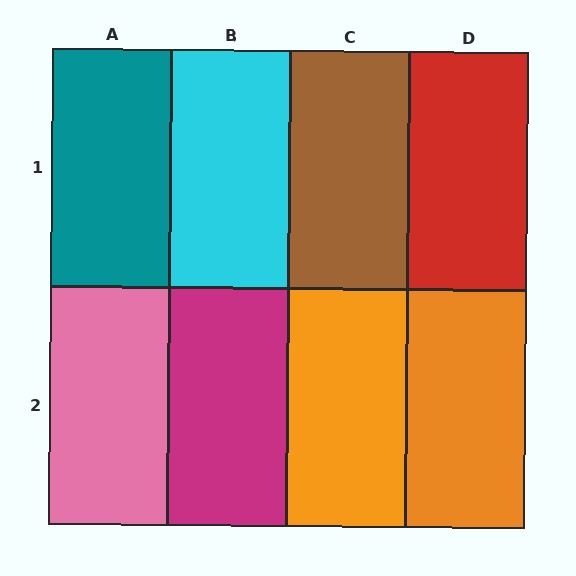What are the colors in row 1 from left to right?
Teal, cyan, brown, red.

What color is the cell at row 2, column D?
Orange.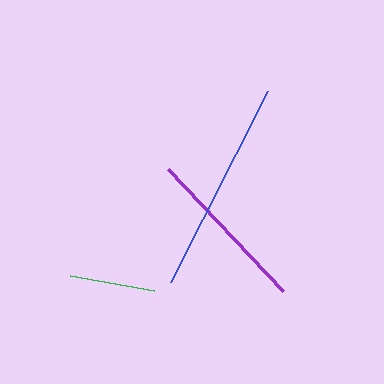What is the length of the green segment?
The green segment is approximately 86 pixels long.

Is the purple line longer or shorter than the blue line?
The blue line is longer than the purple line.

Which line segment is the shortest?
The green line is the shortest at approximately 86 pixels.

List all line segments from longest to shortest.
From longest to shortest: blue, purple, green.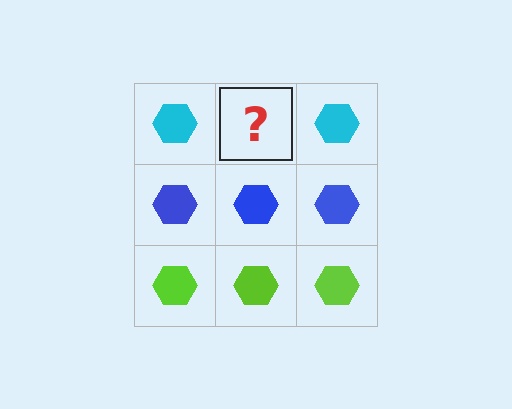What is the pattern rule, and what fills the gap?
The rule is that each row has a consistent color. The gap should be filled with a cyan hexagon.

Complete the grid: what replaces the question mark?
The question mark should be replaced with a cyan hexagon.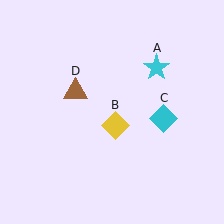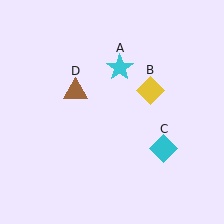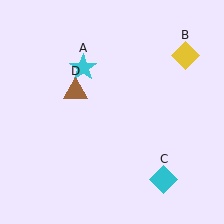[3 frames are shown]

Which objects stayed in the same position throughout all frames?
Brown triangle (object D) remained stationary.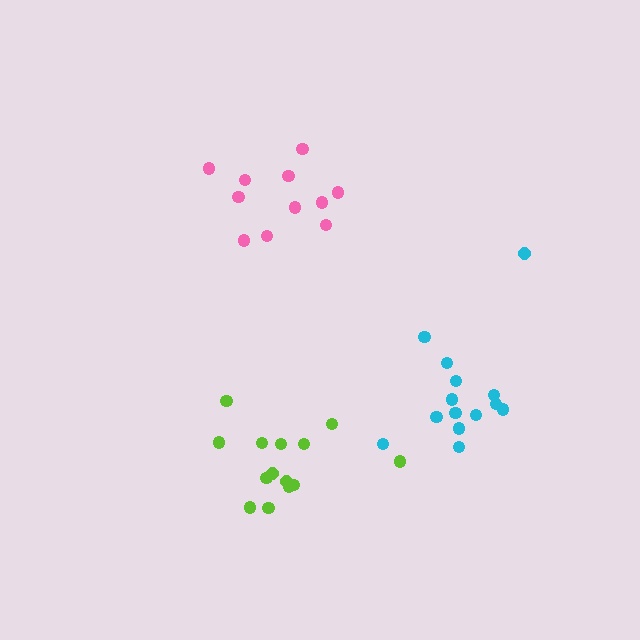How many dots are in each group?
Group 1: 11 dots, Group 2: 14 dots, Group 3: 14 dots (39 total).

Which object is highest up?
The pink cluster is topmost.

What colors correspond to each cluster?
The clusters are colored: pink, cyan, lime.